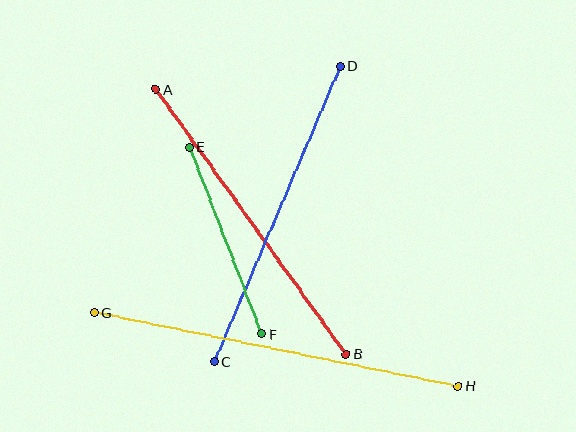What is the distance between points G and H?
The distance is approximately 372 pixels.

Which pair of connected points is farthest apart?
Points G and H are farthest apart.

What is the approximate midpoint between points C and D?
The midpoint is at approximately (277, 214) pixels.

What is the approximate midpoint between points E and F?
The midpoint is at approximately (226, 241) pixels.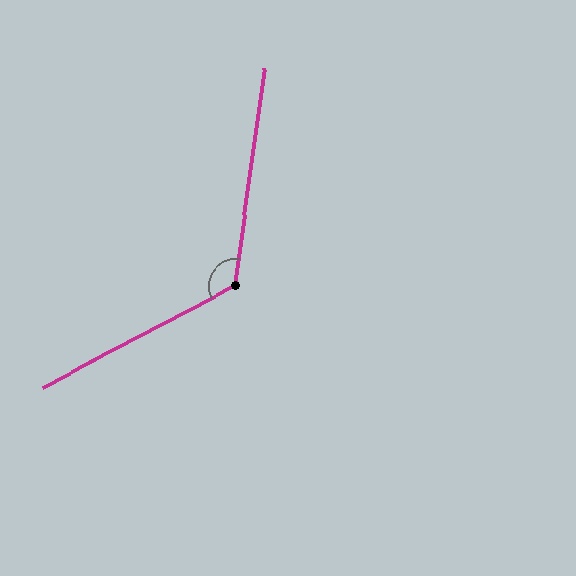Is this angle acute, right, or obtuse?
It is obtuse.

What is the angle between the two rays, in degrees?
Approximately 126 degrees.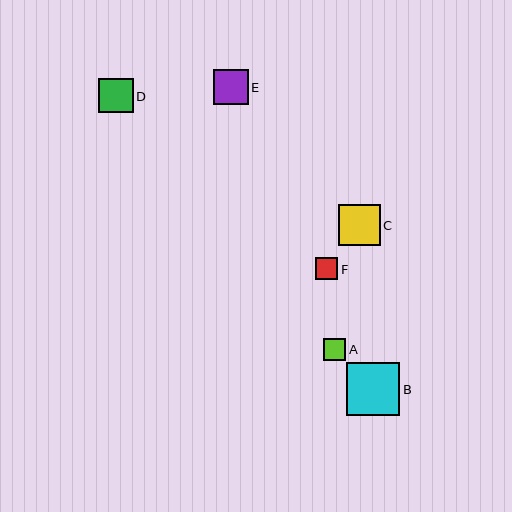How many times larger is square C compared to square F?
Square C is approximately 1.9 times the size of square F.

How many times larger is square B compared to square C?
Square B is approximately 1.3 times the size of square C.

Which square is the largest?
Square B is the largest with a size of approximately 54 pixels.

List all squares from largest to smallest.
From largest to smallest: B, C, E, D, F, A.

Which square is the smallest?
Square A is the smallest with a size of approximately 22 pixels.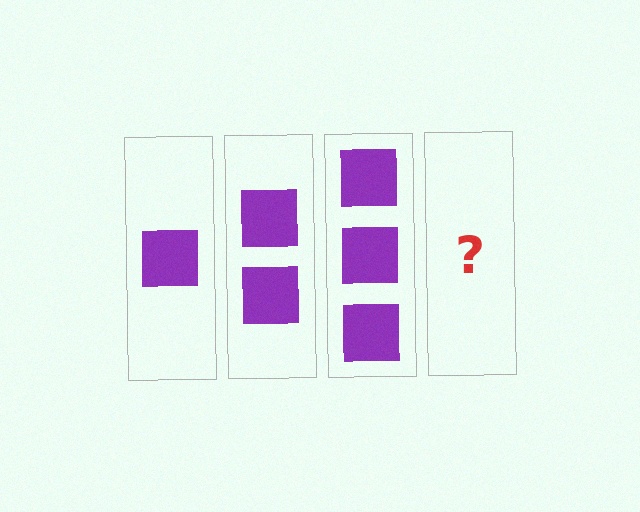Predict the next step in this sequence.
The next step is 4 squares.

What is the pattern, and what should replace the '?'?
The pattern is that each step adds one more square. The '?' should be 4 squares.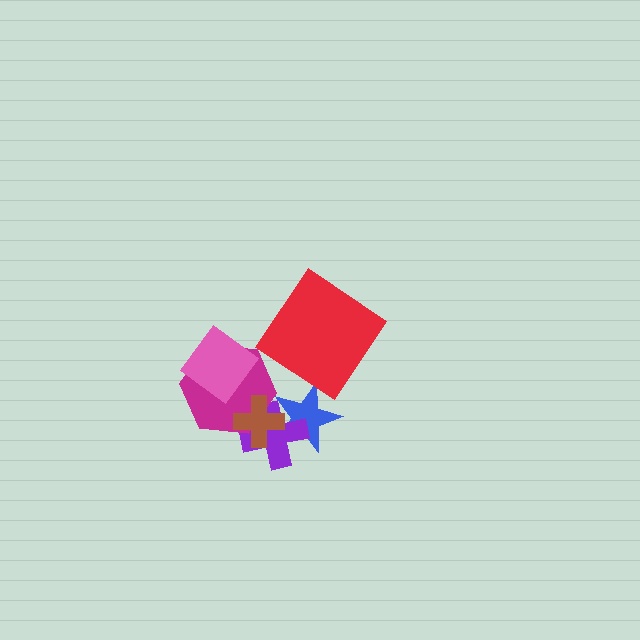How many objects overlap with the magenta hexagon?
3 objects overlap with the magenta hexagon.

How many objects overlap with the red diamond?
0 objects overlap with the red diamond.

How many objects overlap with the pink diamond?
1 object overlaps with the pink diamond.